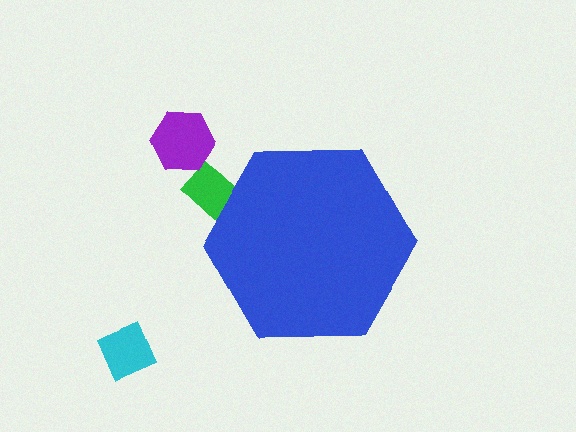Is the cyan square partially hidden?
No, the cyan square is fully visible.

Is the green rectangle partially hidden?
Yes, the green rectangle is partially hidden behind the blue hexagon.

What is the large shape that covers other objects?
A blue hexagon.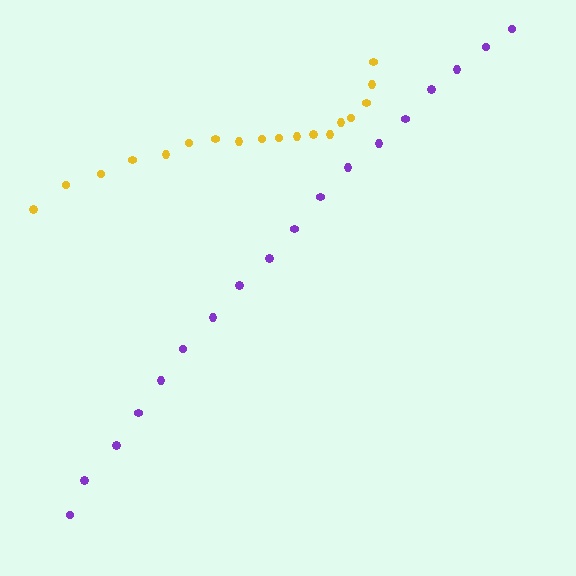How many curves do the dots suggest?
There are 2 distinct paths.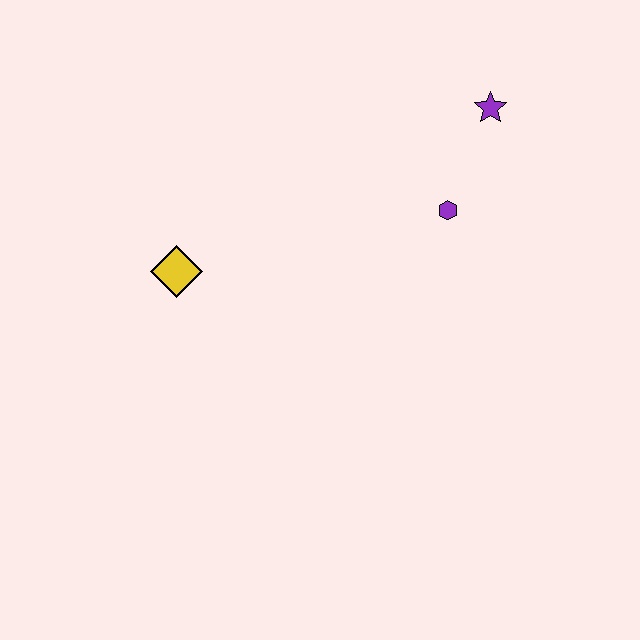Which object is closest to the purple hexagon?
The purple star is closest to the purple hexagon.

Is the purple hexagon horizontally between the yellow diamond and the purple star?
Yes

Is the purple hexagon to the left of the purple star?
Yes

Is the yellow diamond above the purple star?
No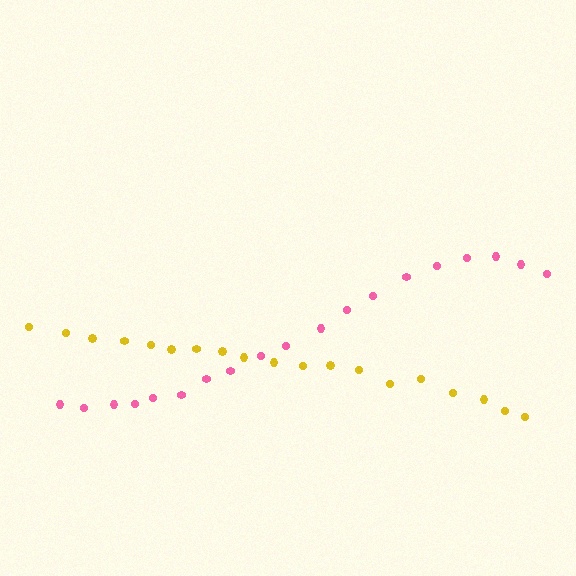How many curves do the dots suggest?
There are 2 distinct paths.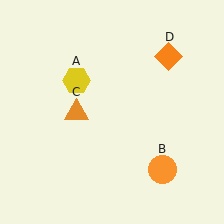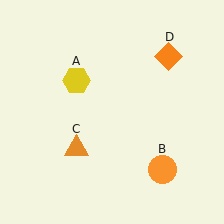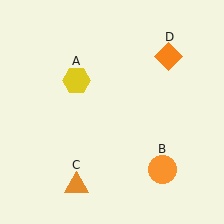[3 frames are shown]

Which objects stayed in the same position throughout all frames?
Yellow hexagon (object A) and orange circle (object B) and orange diamond (object D) remained stationary.